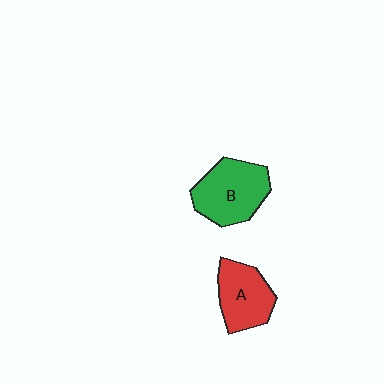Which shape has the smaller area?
Shape A (red).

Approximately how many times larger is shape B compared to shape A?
Approximately 1.2 times.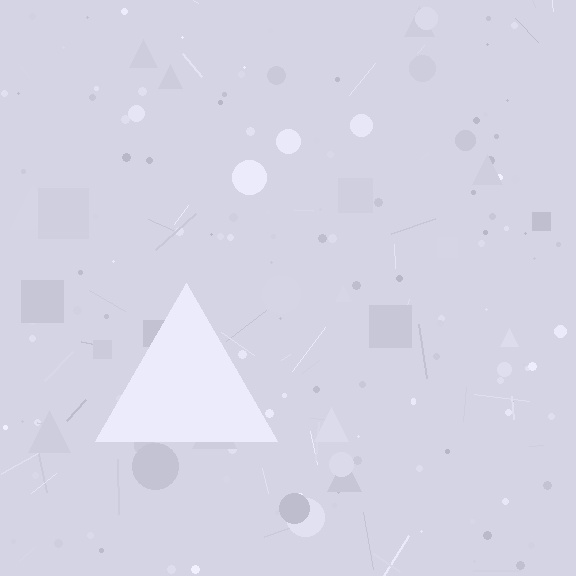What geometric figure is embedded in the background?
A triangle is embedded in the background.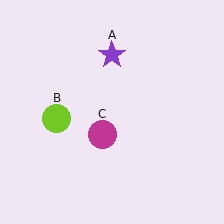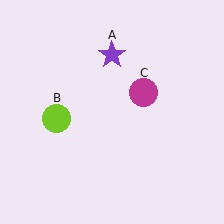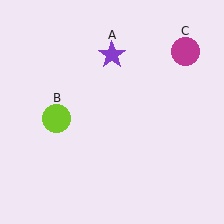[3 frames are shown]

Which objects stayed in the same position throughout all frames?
Purple star (object A) and lime circle (object B) remained stationary.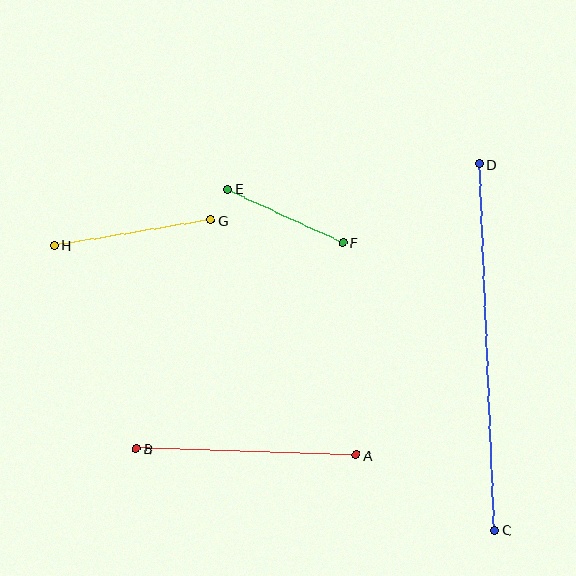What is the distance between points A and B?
The distance is approximately 220 pixels.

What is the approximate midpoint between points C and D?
The midpoint is at approximately (487, 347) pixels.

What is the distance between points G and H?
The distance is approximately 159 pixels.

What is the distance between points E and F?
The distance is approximately 127 pixels.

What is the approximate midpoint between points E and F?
The midpoint is at approximately (285, 216) pixels.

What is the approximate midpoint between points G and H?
The midpoint is at approximately (133, 233) pixels.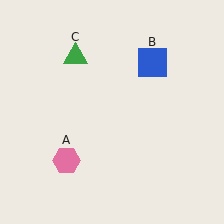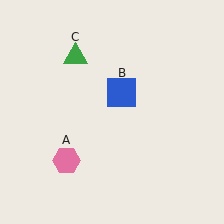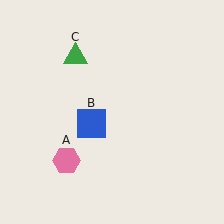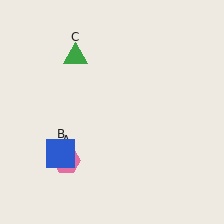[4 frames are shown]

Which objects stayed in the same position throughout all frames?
Pink hexagon (object A) and green triangle (object C) remained stationary.